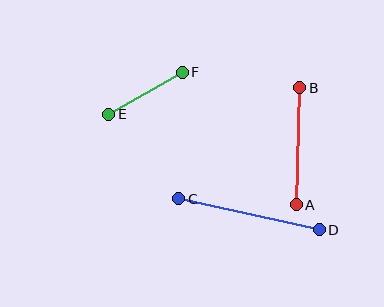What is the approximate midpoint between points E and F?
The midpoint is at approximately (145, 93) pixels.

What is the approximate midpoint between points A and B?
The midpoint is at approximately (298, 146) pixels.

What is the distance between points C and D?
The distance is approximately 144 pixels.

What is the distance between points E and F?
The distance is approximately 84 pixels.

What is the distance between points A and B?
The distance is approximately 117 pixels.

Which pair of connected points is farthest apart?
Points C and D are farthest apart.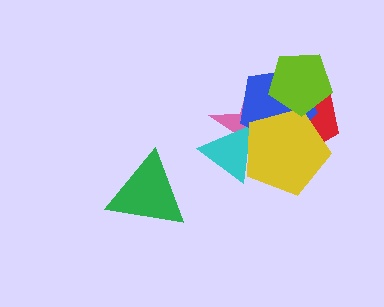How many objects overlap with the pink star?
5 objects overlap with the pink star.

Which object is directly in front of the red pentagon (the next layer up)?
The pink star is directly in front of the red pentagon.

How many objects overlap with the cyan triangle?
3 objects overlap with the cyan triangle.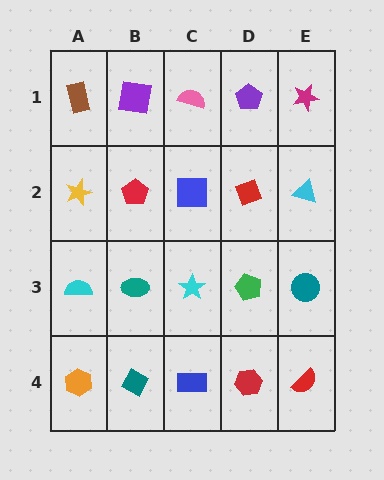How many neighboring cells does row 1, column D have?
3.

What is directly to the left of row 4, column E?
A red hexagon.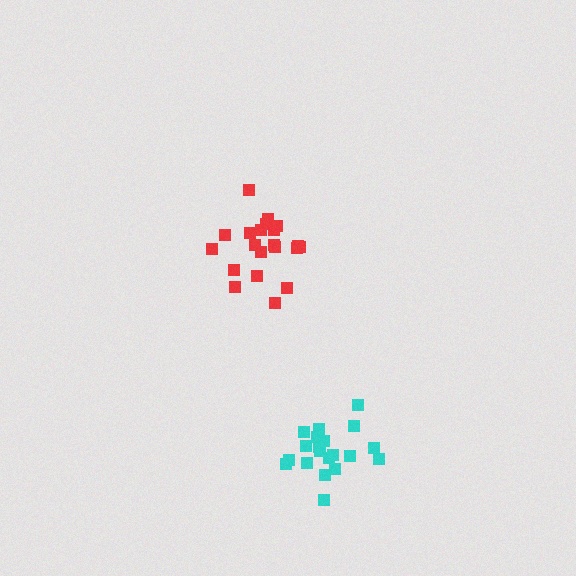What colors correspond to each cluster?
The clusters are colored: cyan, red.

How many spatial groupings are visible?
There are 2 spatial groupings.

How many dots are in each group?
Group 1: 20 dots, Group 2: 21 dots (41 total).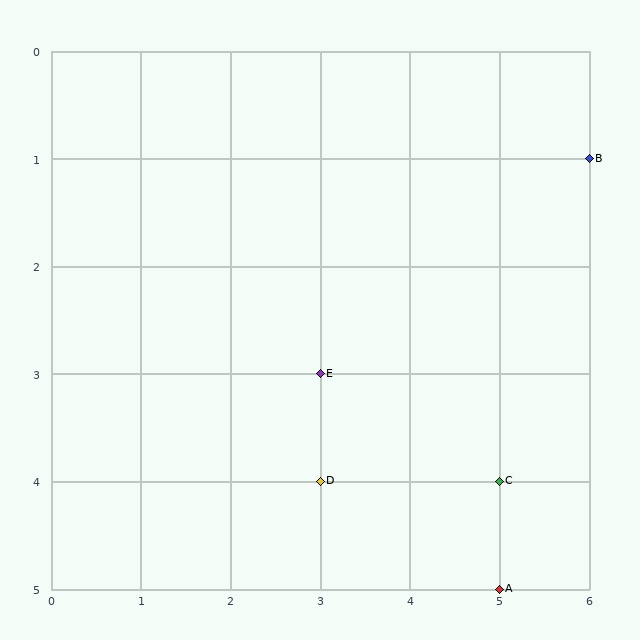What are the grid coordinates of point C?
Point C is at grid coordinates (5, 4).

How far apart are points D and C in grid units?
Points D and C are 2 columns apart.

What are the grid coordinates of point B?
Point B is at grid coordinates (6, 1).